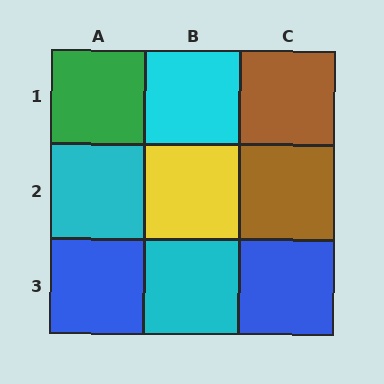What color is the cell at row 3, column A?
Blue.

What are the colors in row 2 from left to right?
Cyan, yellow, brown.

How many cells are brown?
2 cells are brown.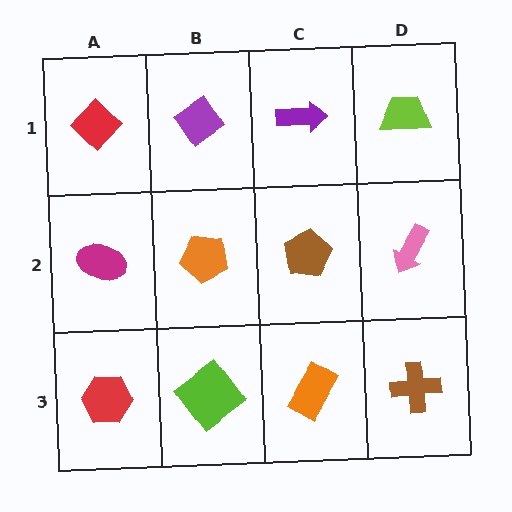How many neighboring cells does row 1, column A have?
2.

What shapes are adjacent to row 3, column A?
A magenta ellipse (row 2, column A), a lime diamond (row 3, column B).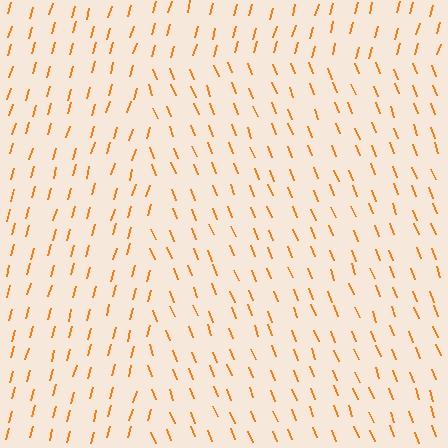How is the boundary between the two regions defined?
The boundary is defined purely by a change in line orientation (approximately 37 degrees difference). All lines are the same color and thickness.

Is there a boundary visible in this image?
Yes, there is a texture boundary formed by a change in line orientation.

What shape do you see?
I see a rectangle.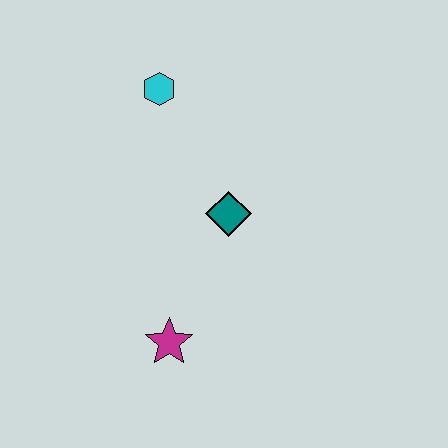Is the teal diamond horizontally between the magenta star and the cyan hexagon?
No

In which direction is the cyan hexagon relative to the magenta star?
The cyan hexagon is above the magenta star.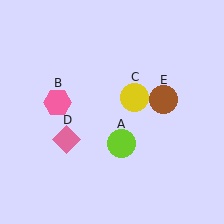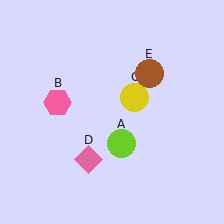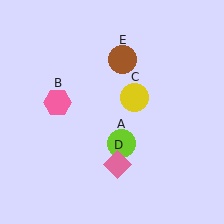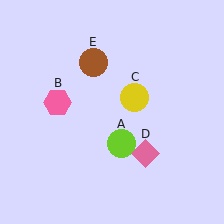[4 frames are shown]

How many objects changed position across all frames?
2 objects changed position: pink diamond (object D), brown circle (object E).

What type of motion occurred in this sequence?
The pink diamond (object D), brown circle (object E) rotated counterclockwise around the center of the scene.